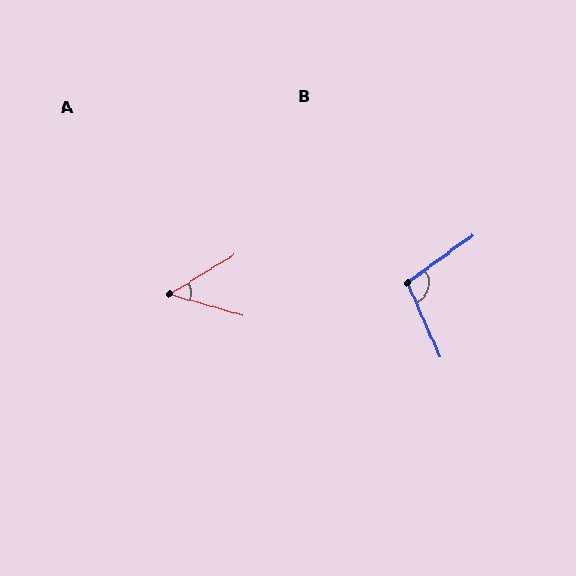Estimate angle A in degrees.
Approximately 47 degrees.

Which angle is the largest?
B, at approximately 102 degrees.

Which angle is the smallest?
A, at approximately 47 degrees.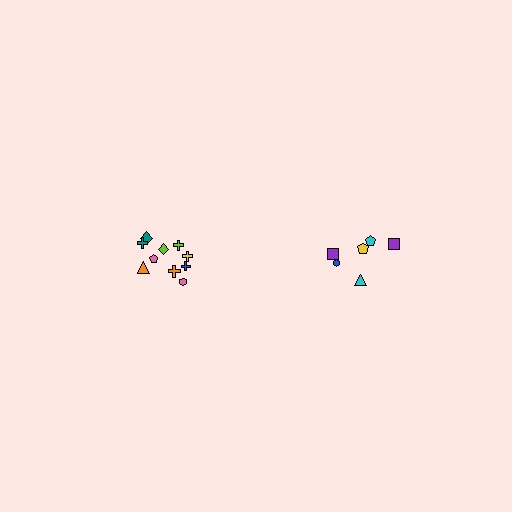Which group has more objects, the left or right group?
The left group.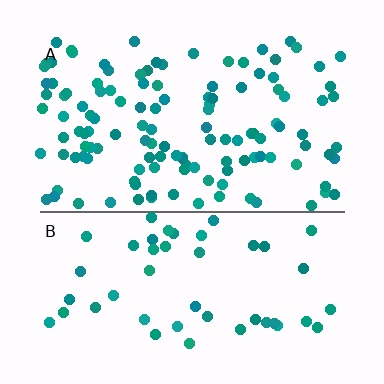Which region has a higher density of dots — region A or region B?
A (the top).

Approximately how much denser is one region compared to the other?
Approximately 2.6× — region A over region B.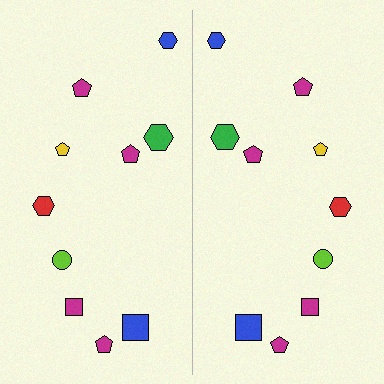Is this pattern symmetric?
Yes, this pattern has bilateral (reflection) symmetry.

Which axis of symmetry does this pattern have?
The pattern has a vertical axis of symmetry running through the center of the image.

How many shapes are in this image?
There are 20 shapes in this image.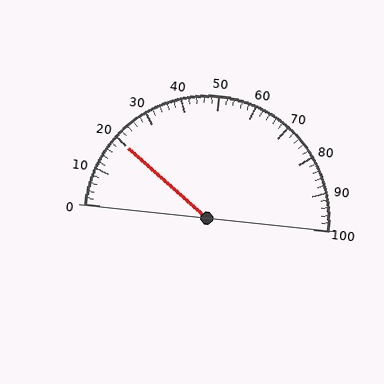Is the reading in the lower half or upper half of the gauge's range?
The reading is in the lower half of the range (0 to 100).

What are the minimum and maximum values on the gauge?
The gauge ranges from 0 to 100.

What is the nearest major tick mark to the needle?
The nearest major tick mark is 20.